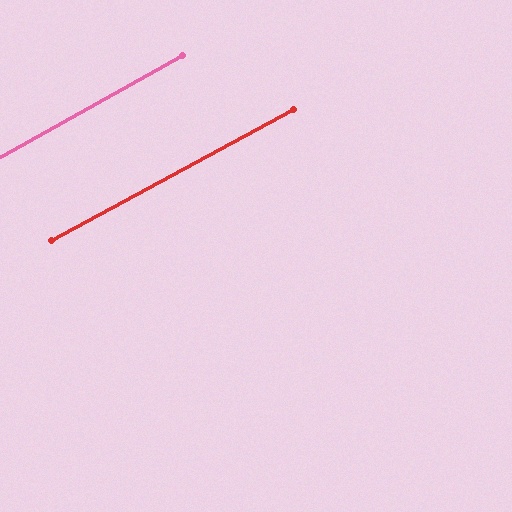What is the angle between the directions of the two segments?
Approximately 1 degree.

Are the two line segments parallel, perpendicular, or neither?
Parallel — their directions differ by only 0.6°.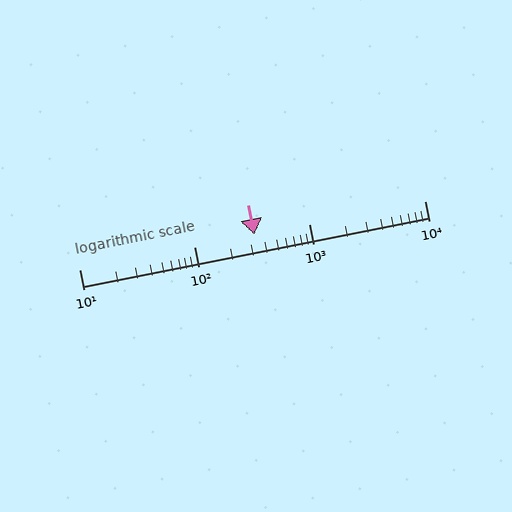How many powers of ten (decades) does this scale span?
The scale spans 3 decades, from 10 to 10000.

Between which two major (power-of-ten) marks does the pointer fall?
The pointer is between 100 and 1000.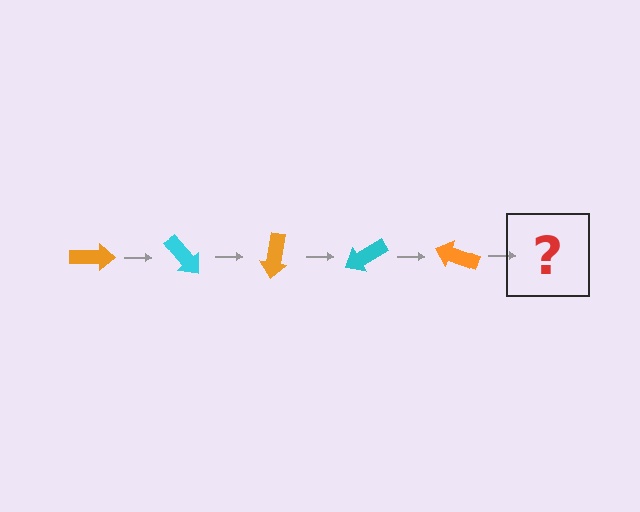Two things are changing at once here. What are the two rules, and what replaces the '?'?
The two rules are that it rotates 50 degrees each step and the color cycles through orange and cyan. The '?' should be a cyan arrow, rotated 250 degrees from the start.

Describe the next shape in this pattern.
It should be a cyan arrow, rotated 250 degrees from the start.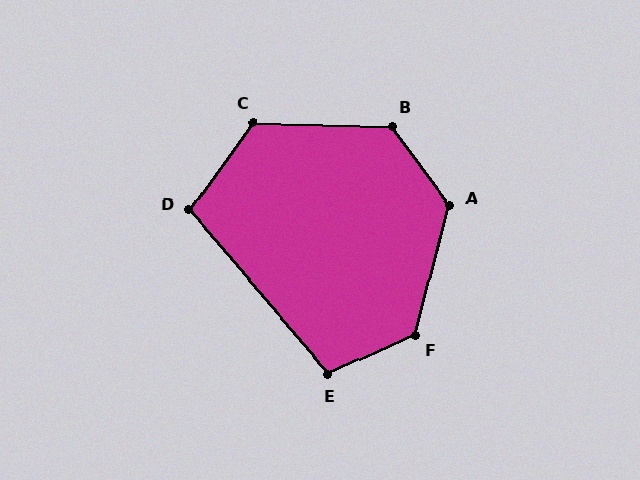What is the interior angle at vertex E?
Approximately 106 degrees (obtuse).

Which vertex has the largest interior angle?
F, at approximately 129 degrees.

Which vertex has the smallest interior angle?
D, at approximately 103 degrees.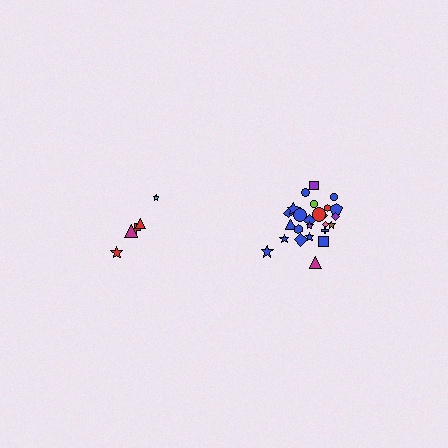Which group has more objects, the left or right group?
The right group.